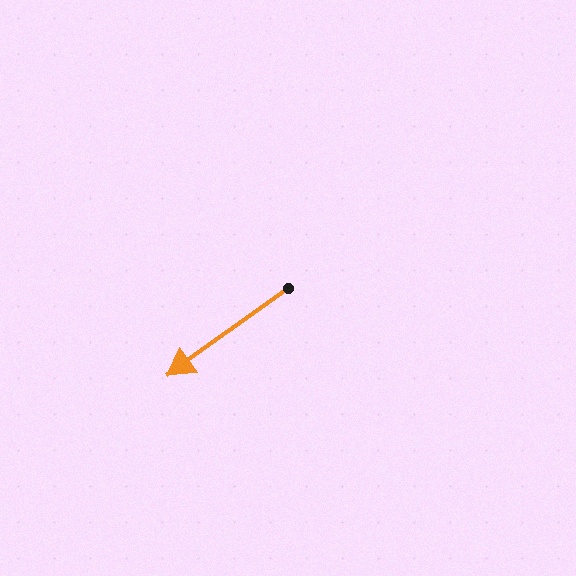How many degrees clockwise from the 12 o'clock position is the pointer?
Approximately 234 degrees.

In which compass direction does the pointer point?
Southwest.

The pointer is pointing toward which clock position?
Roughly 8 o'clock.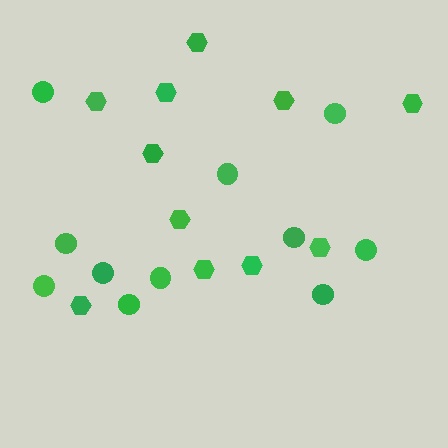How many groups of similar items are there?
There are 2 groups: one group of circles (11) and one group of hexagons (11).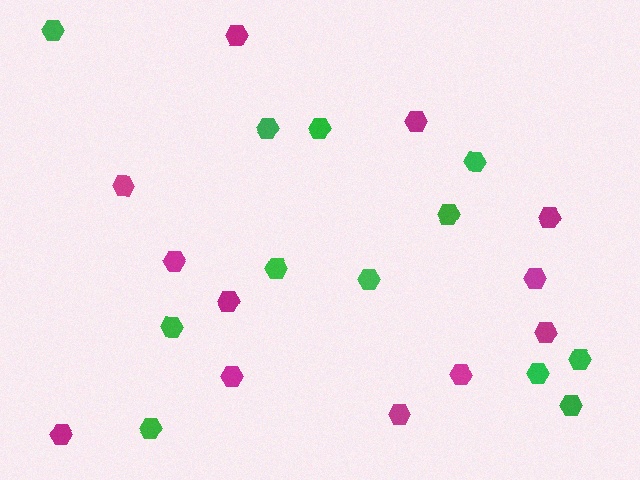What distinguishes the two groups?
There are 2 groups: one group of green hexagons (12) and one group of magenta hexagons (12).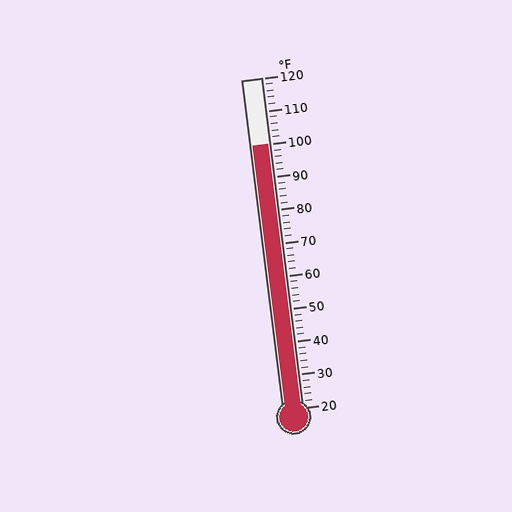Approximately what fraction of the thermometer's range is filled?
The thermometer is filled to approximately 80% of its range.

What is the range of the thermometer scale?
The thermometer scale ranges from 20°F to 120°F.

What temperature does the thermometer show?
The thermometer shows approximately 100°F.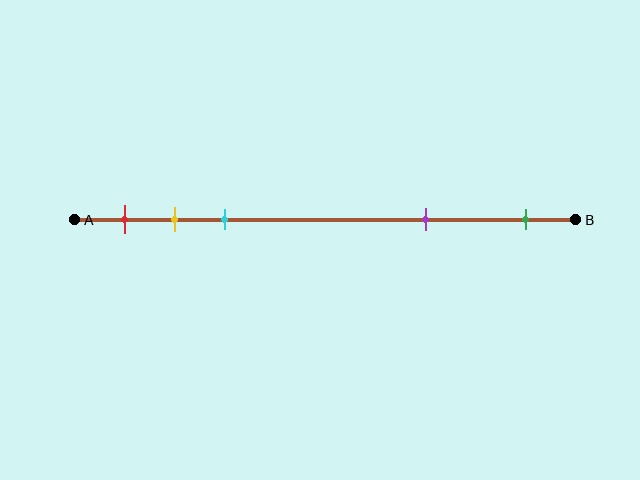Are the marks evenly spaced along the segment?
No, the marks are not evenly spaced.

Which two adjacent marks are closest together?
The yellow and cyan marks are the closest adjacent pair.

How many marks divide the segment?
There are 5 marks dividing the segment.